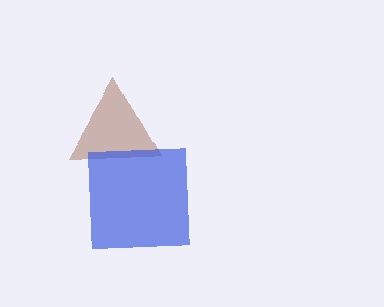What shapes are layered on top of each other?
The layered shapes are: a brown triangle, a blue square.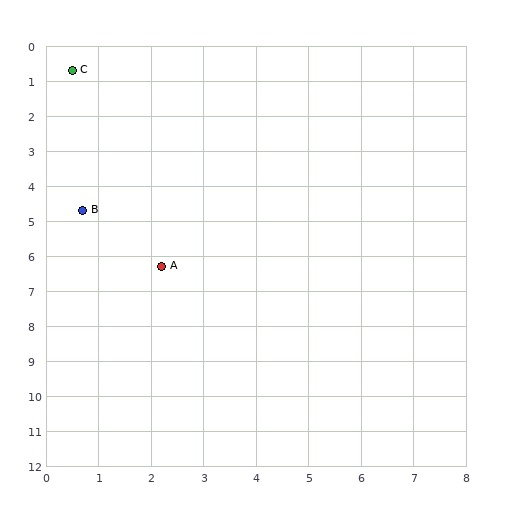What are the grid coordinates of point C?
Point C is at approximately (0.5, 0.7).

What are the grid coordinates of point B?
Point B is at approximately (0.7, 4.7).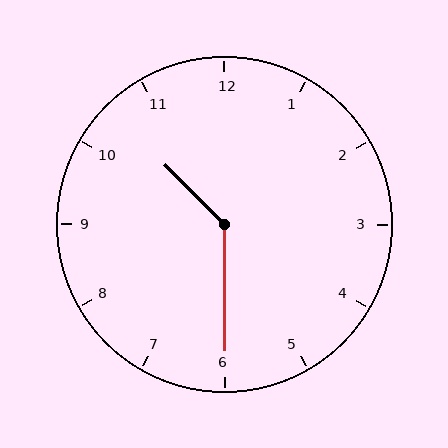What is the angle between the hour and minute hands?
Approximately 135 degrees.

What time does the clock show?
10:30.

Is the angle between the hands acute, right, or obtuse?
It is obtuse.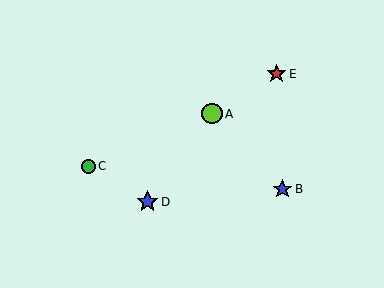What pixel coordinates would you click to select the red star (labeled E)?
Click at (277, 74) to select the red star E.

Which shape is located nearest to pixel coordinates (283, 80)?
The red star (labeled E) at (277, 74) is nearest to that location.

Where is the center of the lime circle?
The center of the lime circle is at (212, 114).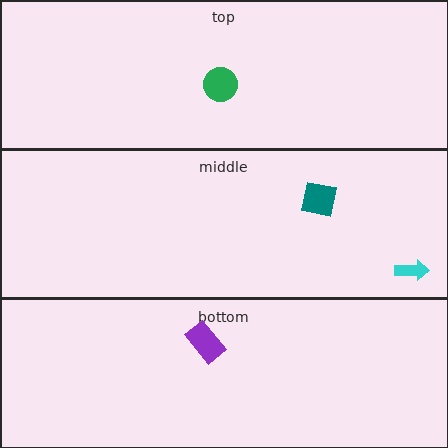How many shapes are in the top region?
1.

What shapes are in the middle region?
The cyan arrow, the teal square.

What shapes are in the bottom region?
The purple rectangle.